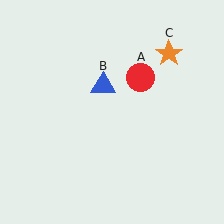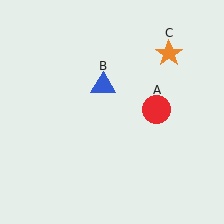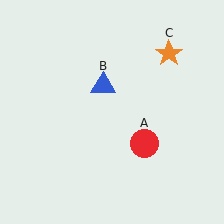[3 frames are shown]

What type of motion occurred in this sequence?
The red circle (object A) rotated clockwise around the center of the scene.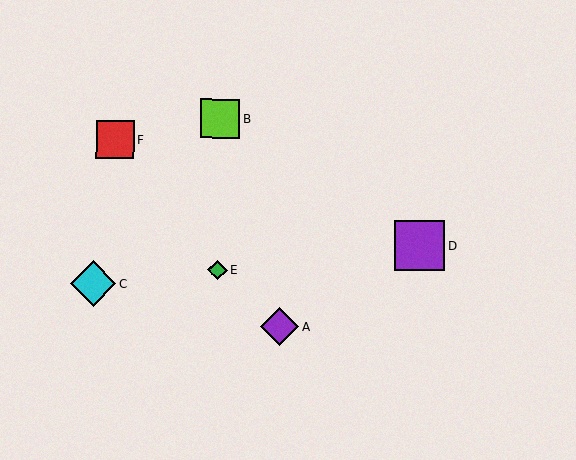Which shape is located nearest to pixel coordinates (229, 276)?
The green diamond (labeled E) at (217, 270) is nearest to that location.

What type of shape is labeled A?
Shape A is a purple diamond.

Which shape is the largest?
The purple square (labeled D) is the largest.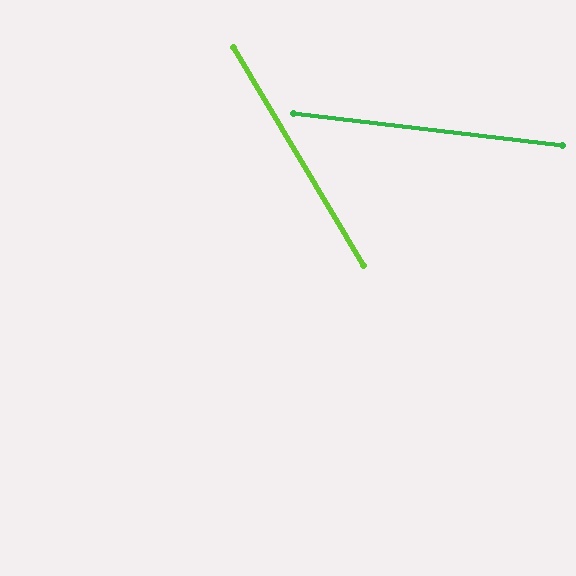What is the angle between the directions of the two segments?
Approximately 52 degrees.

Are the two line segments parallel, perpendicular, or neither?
Neither parallel nor perpendicular — they differ by about 52°.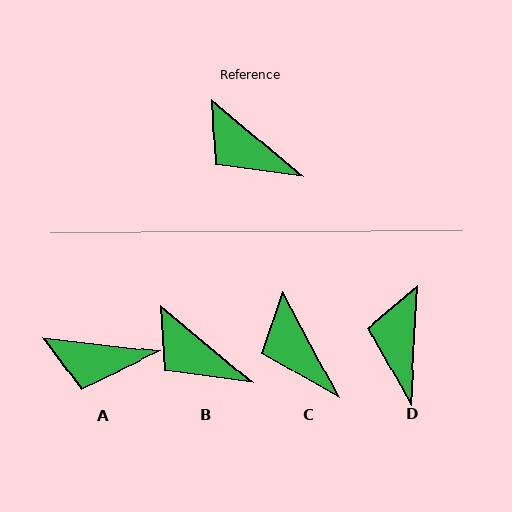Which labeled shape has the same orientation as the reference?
B.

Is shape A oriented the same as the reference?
No, it is off by about 33 degrees.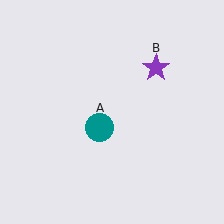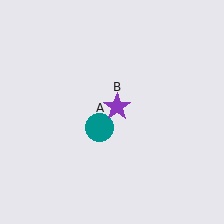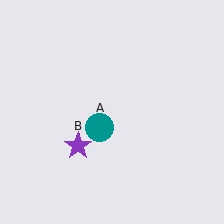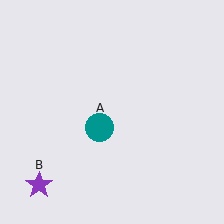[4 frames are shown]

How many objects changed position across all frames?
1 object changed position: purple star (object B).